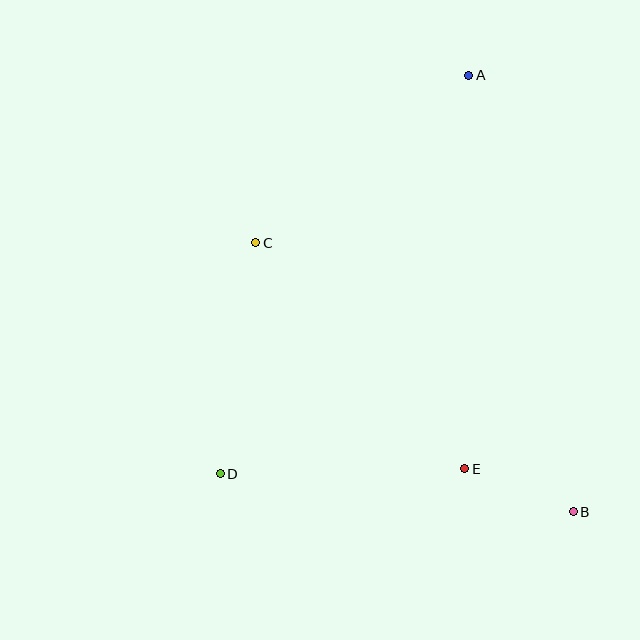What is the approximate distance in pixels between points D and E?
The distance between D and E is approximately 245 pixels.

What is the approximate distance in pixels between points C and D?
The distance between C and D is approximately 234 pixels.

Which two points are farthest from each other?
Points A and D are farthest from each other.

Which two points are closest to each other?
Points B and E are closest to each other.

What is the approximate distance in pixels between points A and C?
The distance between A and C is approximately 271 pixels.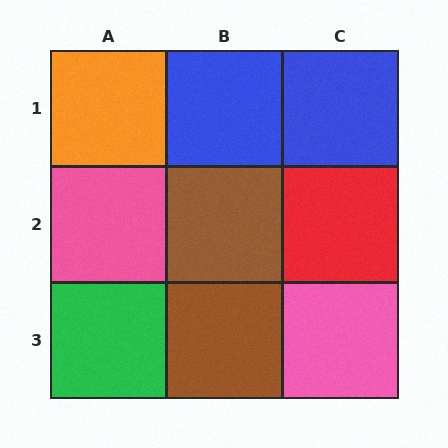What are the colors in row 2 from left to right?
Pink, brown, red.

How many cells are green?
1 cell is green.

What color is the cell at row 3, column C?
Pink.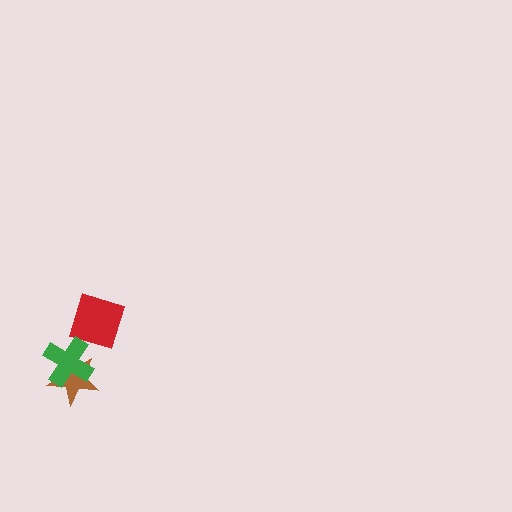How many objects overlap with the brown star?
1 object overlaps with the brown star.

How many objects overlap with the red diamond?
1 object overlaps with the red diamond.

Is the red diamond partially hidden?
Yes, it is partially covered by another shape.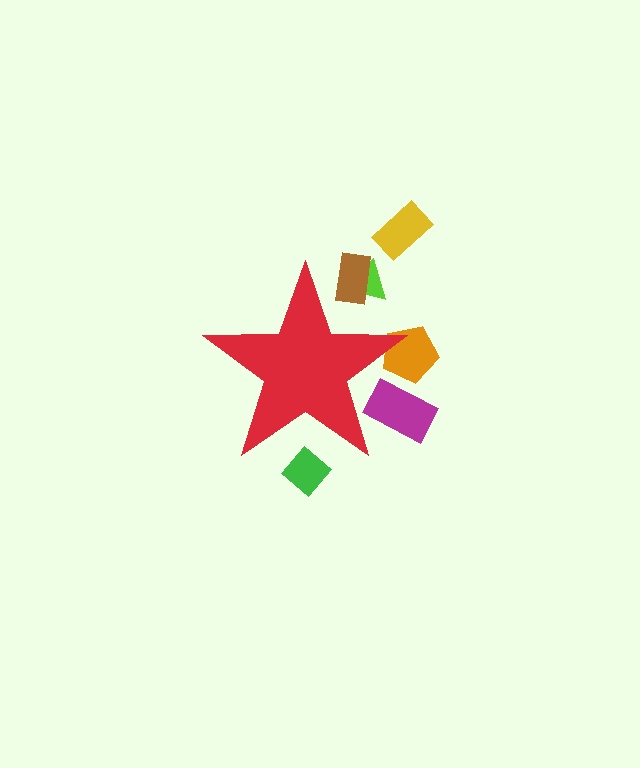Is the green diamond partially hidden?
Yes, the green diamond is partially hidden behind the red star.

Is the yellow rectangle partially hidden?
No, the yellow rectangle is fully visible.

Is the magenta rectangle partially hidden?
Yes, the magenta rectangle is partially hidden behind the red star.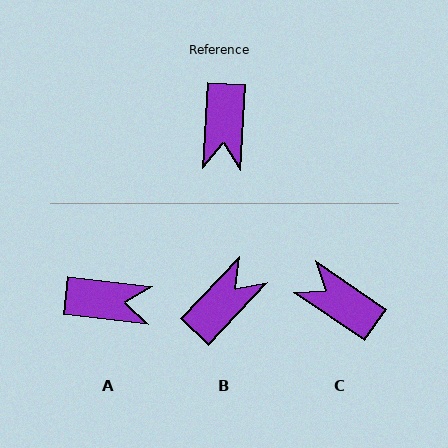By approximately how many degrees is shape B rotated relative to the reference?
Approximately 140 degrees counter-clockwise.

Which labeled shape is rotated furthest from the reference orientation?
B, about 140 degrees away.